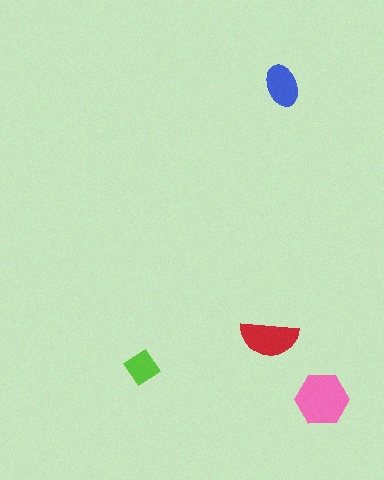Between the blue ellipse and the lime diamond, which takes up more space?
The blue ellipse.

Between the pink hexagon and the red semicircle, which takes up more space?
The pink hexagon.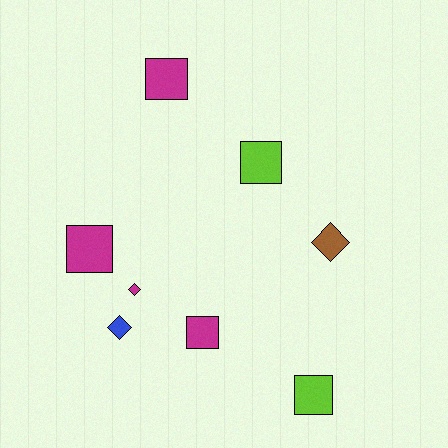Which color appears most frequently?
Magenta, with 4 objects.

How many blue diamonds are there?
There is 1 blue diamond.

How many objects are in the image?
There are 8 objects.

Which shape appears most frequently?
Square, with 5 objects.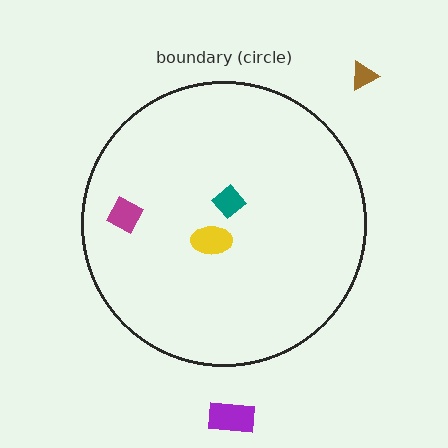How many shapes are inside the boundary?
3 inside, 2 outside.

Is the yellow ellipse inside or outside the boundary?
Inside.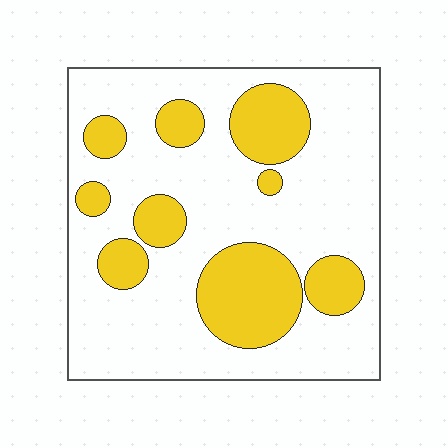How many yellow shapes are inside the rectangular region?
9.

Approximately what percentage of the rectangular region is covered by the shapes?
Approximately 25%.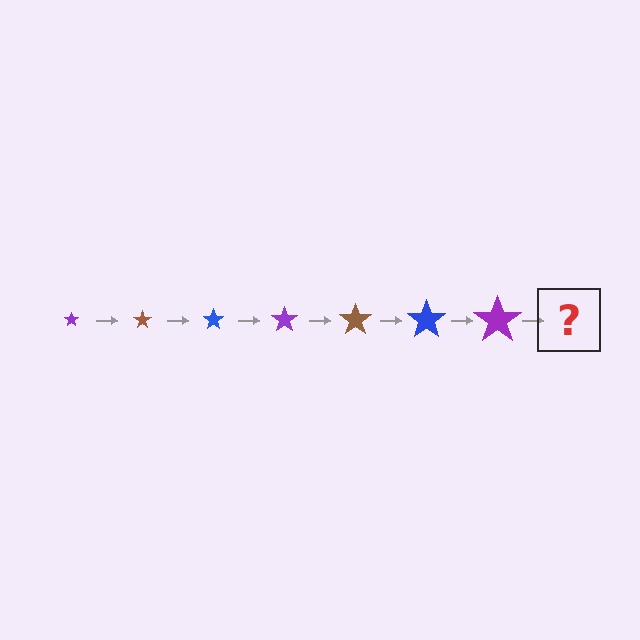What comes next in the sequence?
The next element should be a brown star, larger than the previous one.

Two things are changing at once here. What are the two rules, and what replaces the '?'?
The two rules are that the star grows larger each step and the color cycles through purple, brown, and blue. The '?' should be a brown star, larger than the previous one.